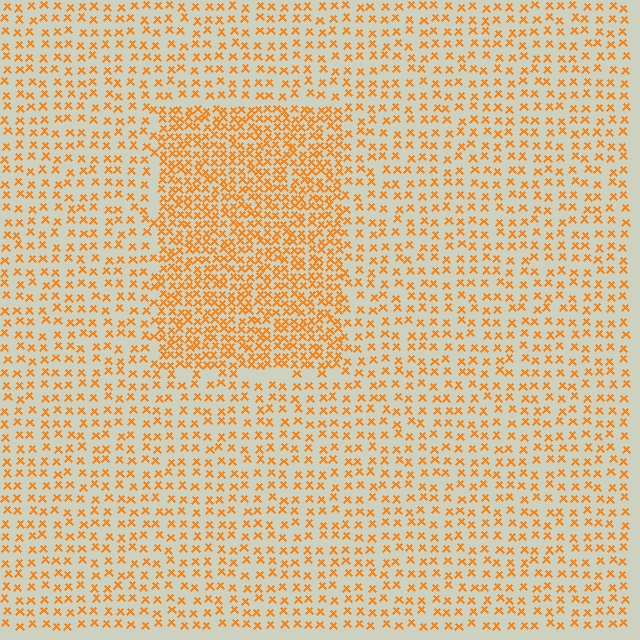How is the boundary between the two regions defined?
The boundary is defined by a change in element density (approximately 2.1x ratio). All elements are the same color, size, and shape.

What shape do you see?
I see a rectangle.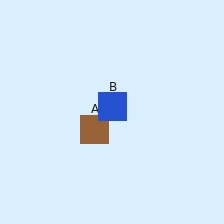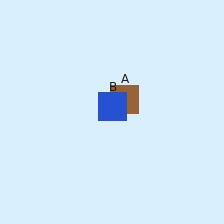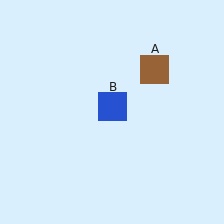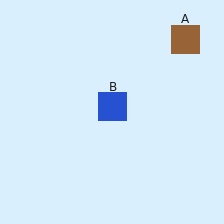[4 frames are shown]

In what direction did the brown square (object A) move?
The brown square (object A) moved up and to the right.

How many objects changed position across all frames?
1 object changed position: brown square (object A).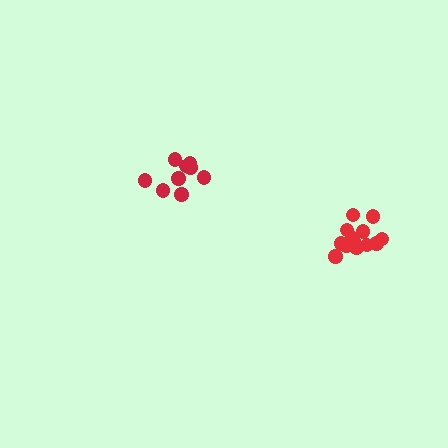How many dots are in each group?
Group 1: 9 dots, Group 2: 13 dots (22 total).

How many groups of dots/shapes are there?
There are 2 groups.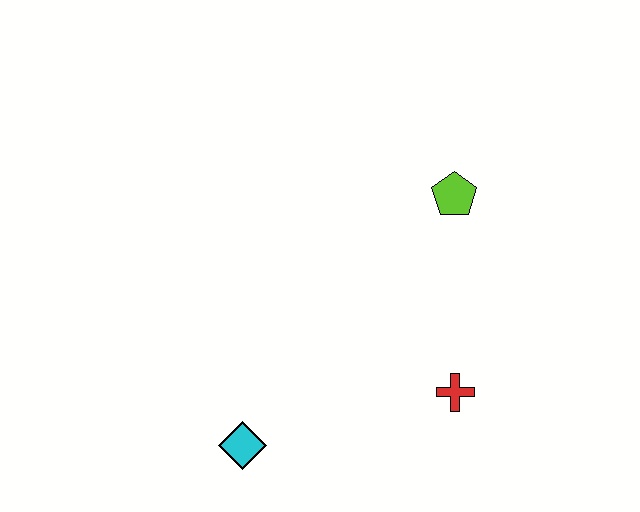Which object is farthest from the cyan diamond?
The lime pentagon is farthest from the cyan diamond.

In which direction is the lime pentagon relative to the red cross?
The lime pentagon is above the red cross.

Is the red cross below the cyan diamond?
No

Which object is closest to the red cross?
The lime pentagon is closest to the red cross.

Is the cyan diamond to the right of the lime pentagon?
No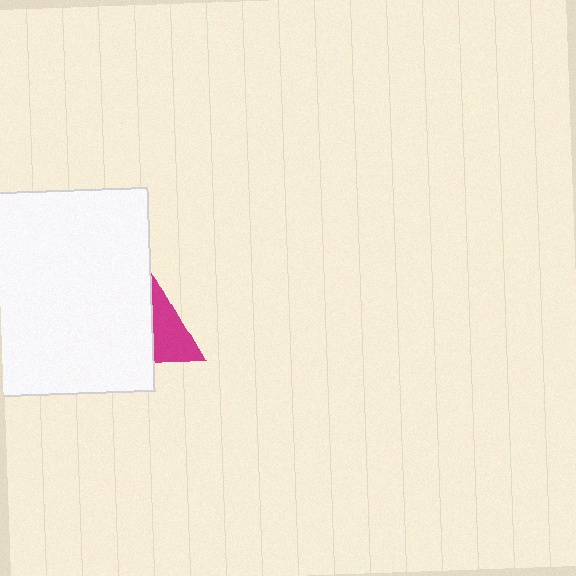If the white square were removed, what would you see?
You would see the complete magenta triangle.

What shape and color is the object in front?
The object in front is a white square.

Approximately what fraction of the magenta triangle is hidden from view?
Roughly 66% of the magenta triangle is hidden behind the white square.